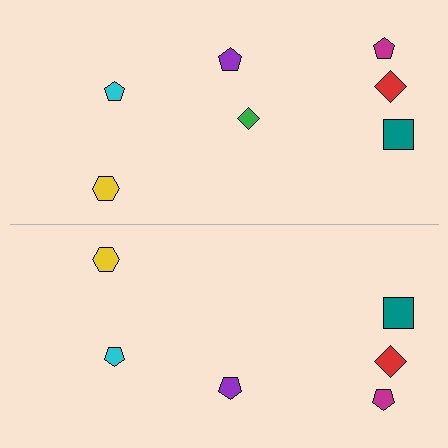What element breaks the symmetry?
A green diamond is missing from the bottom side.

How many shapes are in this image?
There are 13 shapes in this image.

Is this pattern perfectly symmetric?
No, the pattern is not perfectly symmetric. A green diamond is missing from the bottom side.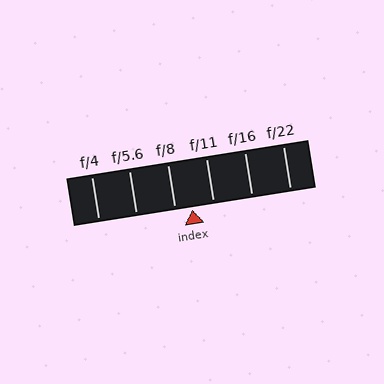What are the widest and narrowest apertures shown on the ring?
The widest aperture shown is f/4 and the narrowest is f/22.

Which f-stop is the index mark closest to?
The index mark is closest to f/8.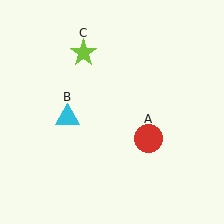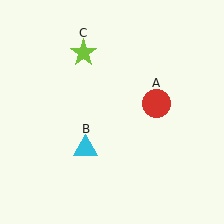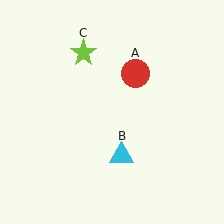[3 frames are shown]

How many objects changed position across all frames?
2 objects changed position: red circle (object A), cyan triangle (object B).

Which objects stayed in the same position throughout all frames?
Lime star (object C) remained stationary.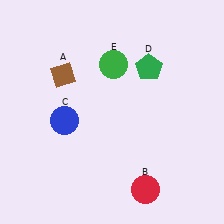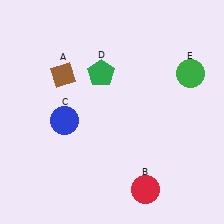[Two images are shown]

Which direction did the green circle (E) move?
The green circle (E) moved right.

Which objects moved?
The objects that moved are: the green pentagon (D), the green circle (E).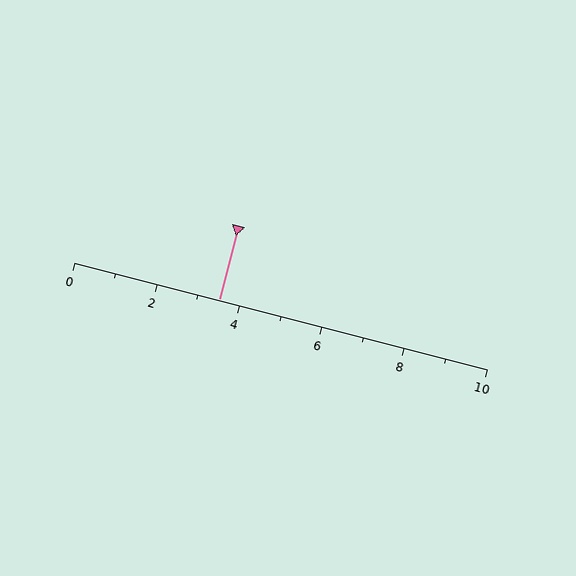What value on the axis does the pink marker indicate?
The marker indicates approximately 3.5.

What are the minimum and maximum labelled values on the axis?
The axis runs from 0 to 10.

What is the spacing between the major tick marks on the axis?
The major ticks are spaced 2 apart.